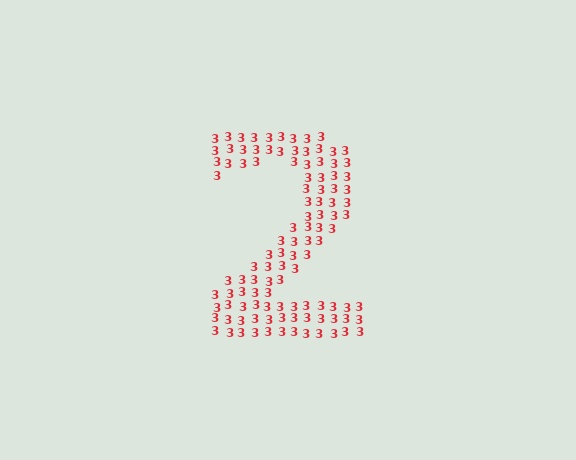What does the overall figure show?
The overall figure shows the digit 2.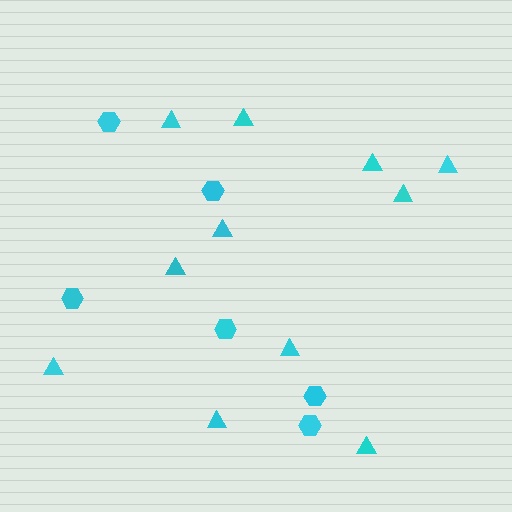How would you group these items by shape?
There are 2 groups: one group of triangles (11) and one group of hexagons (6).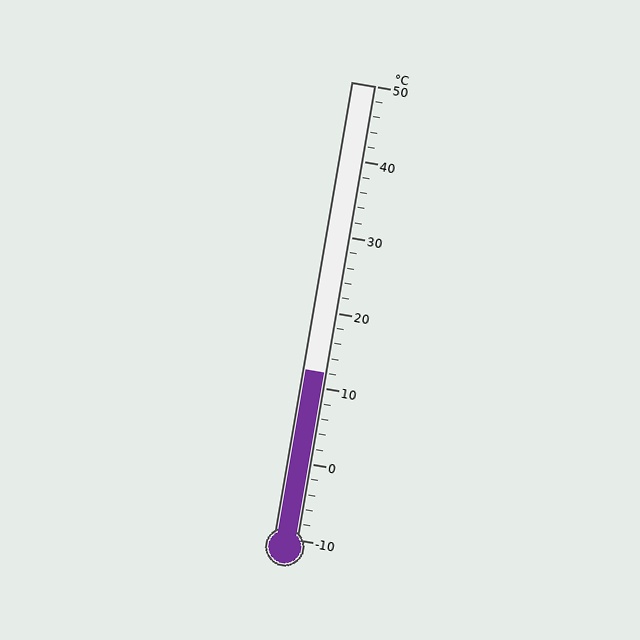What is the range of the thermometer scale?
The thermometer scale ranges from -10°C to 50°C.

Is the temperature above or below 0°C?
The temperature is above 0°C.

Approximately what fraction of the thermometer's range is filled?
The thermometer is filled to approximately 35% of its range.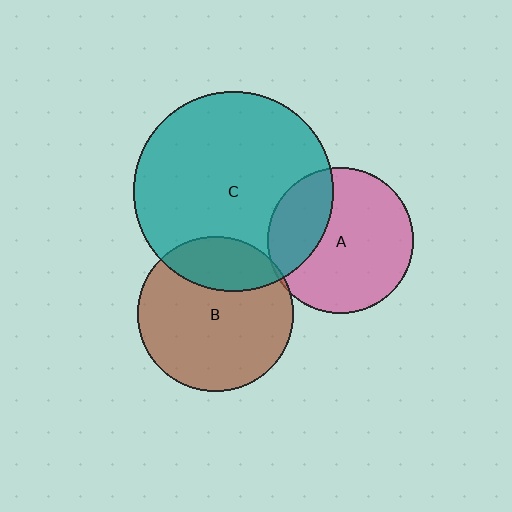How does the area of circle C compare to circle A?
Approximately 1.9 times.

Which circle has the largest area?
Circle C (teal).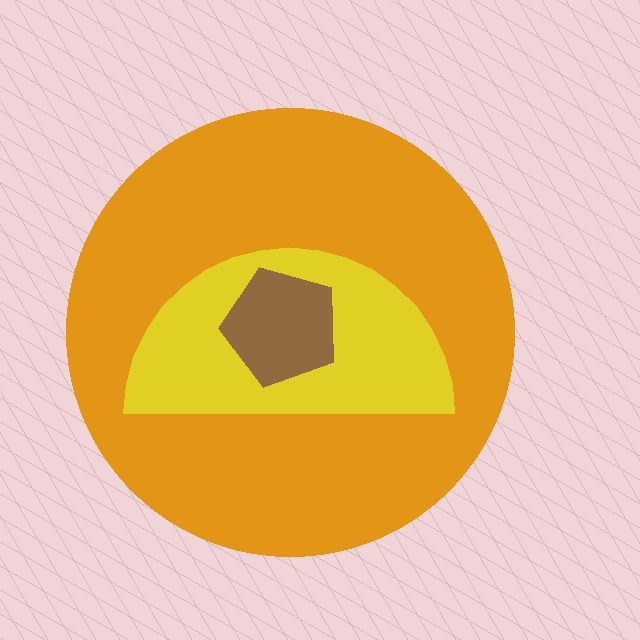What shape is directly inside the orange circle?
The yellow semicircle.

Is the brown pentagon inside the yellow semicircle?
Yes.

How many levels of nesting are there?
3.